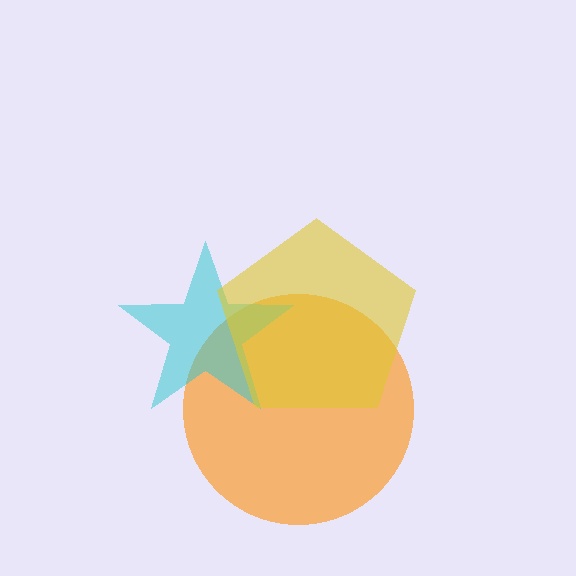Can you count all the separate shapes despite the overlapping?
Yes, there are 3 separate shapes.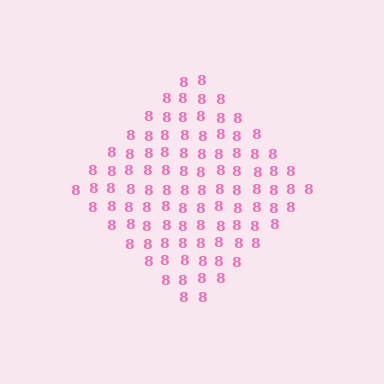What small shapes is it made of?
It is made of small digit 8's.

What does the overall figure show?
The overall figure shows a diamond.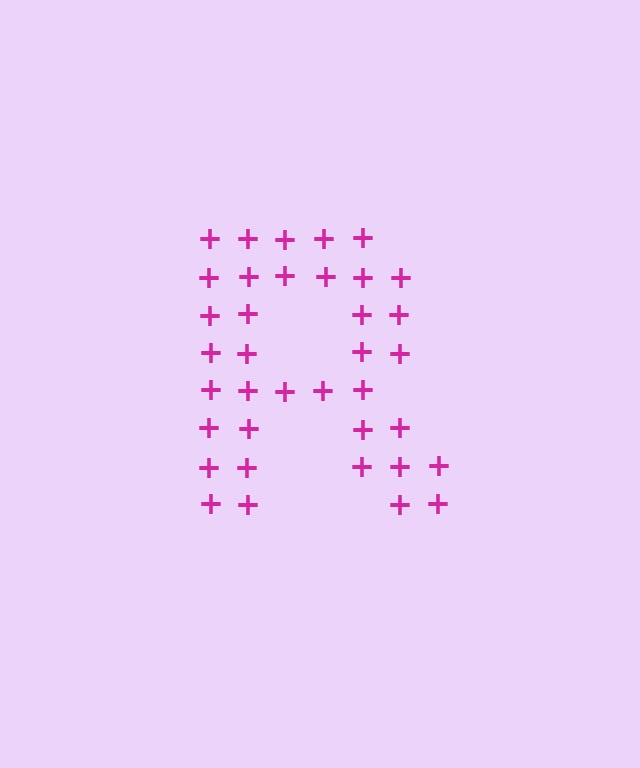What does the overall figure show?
The overall figure shows the letter R.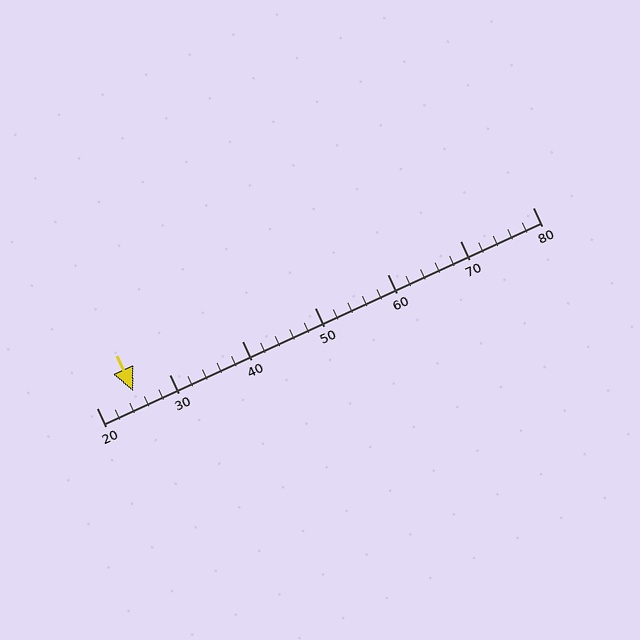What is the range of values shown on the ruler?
The ruler shows values from 20 to 80.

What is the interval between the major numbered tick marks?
The major tick marks are spaced 10 units apart.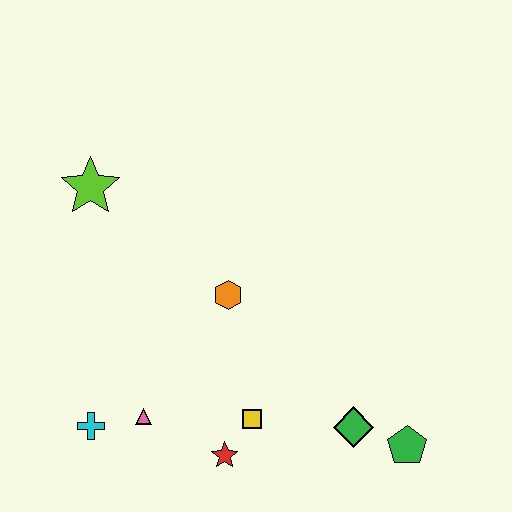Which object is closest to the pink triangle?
The cyan cross is closest to the pink triangle.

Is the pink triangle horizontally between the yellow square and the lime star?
Yes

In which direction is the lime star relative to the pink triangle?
The lime star is above the pink triangle.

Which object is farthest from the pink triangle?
The green pentagon is farthest from the pink triangle.